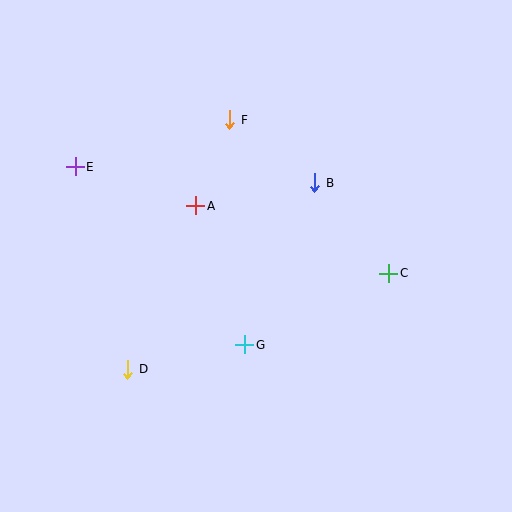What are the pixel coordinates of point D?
Point D is at (128, 369).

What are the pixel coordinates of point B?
Point B is at (314, 183).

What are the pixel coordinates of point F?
Point F is at (230, 120).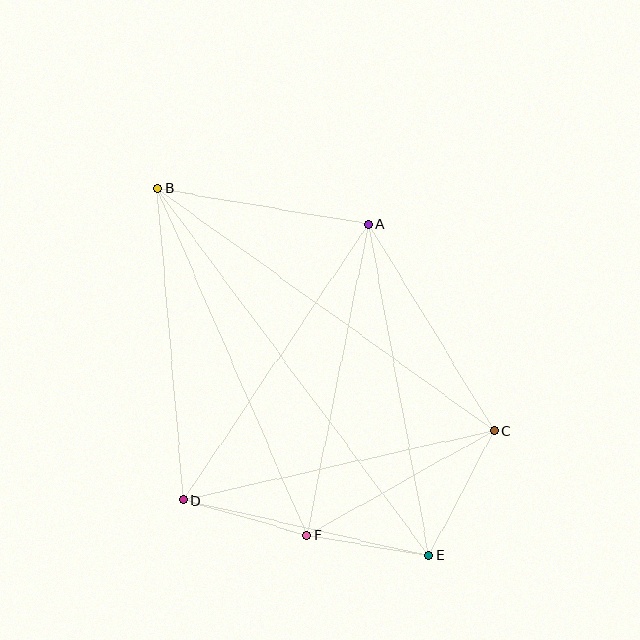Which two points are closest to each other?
Points E and F are closest to each other.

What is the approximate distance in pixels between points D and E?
The distance between D and E is approximately 252 pixels.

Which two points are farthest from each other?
Points B and E are farthest from each other.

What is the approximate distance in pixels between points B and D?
The distance between B and D is approximately 313 pixels.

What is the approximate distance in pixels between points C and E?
The distance between C and E is approximately 141 pixels.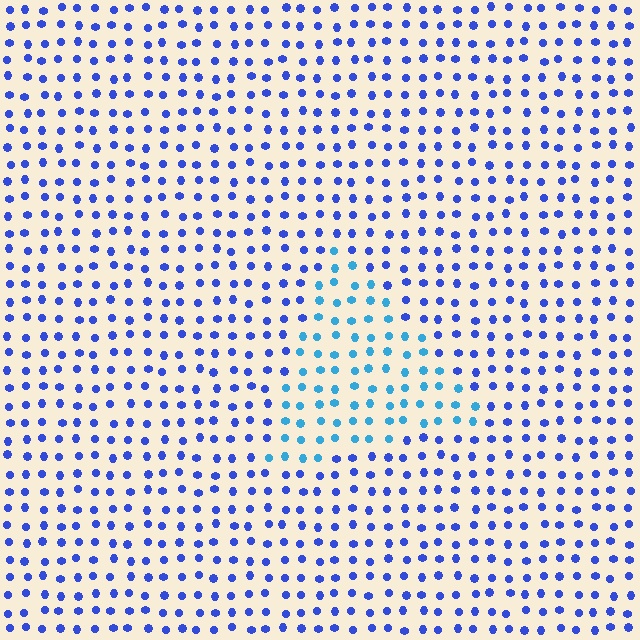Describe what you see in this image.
The image is filled with small blue elements in a uniform arrangement. A triangle-shaped region is visible where the elements are tinted to a slightly different hue, forming a subtle color boundary.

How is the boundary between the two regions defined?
The boundary is defined purely by a slight shift in hue (about 34 degrees). Spacing, size, and orientation are identical on both sides.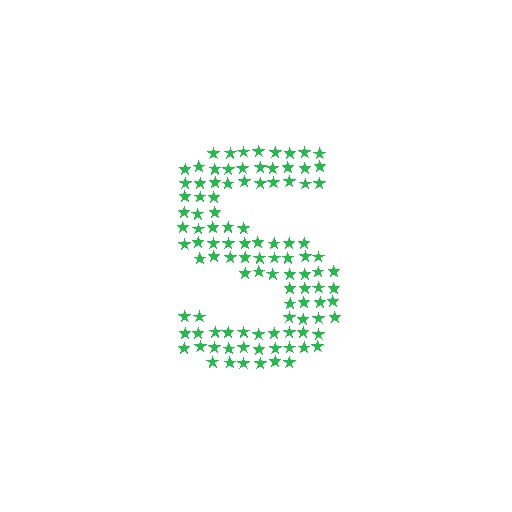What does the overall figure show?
The overall figure shows the letter S.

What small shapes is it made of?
It is made of small stars.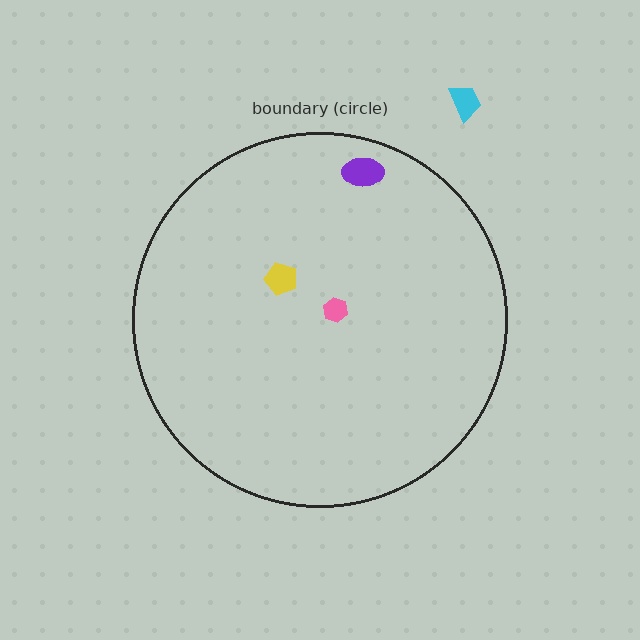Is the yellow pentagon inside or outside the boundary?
Inside.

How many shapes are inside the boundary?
3 inside, 1 outside.